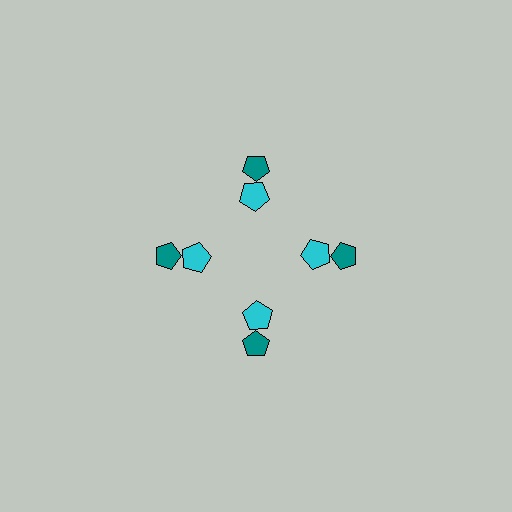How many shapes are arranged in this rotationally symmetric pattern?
There are 8 shapes, arranged in 4 groups of 2.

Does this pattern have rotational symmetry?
Yes, this pattern has 4-fold rotational symmetry. It looks the same after rotating 90 degrees around the center.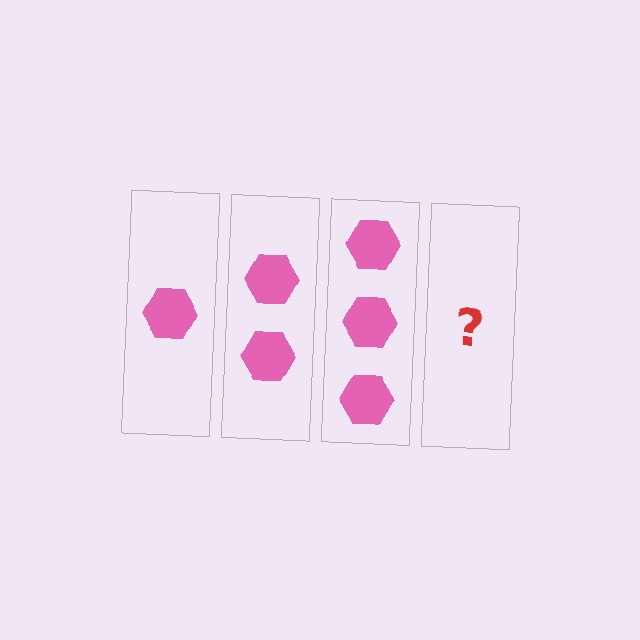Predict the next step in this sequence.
The next step is 4 hexagons.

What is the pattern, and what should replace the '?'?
The pattern is that each step adds one more hexagon. The '?' should be 4 hexagons.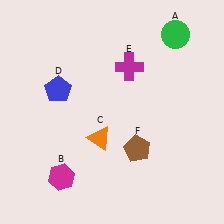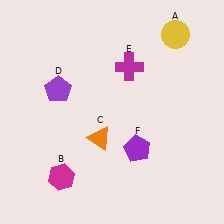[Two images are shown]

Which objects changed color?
A changed from green to yellow. D changed from blue to purple. F changed from brown to purple.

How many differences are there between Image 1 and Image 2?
There are 3 differences between the two images.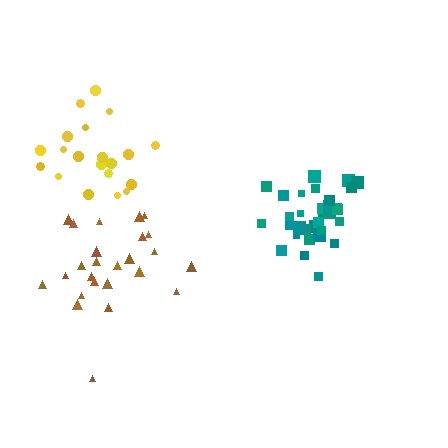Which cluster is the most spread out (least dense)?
Brown.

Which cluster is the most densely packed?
Teal.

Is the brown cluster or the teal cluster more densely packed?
Teal.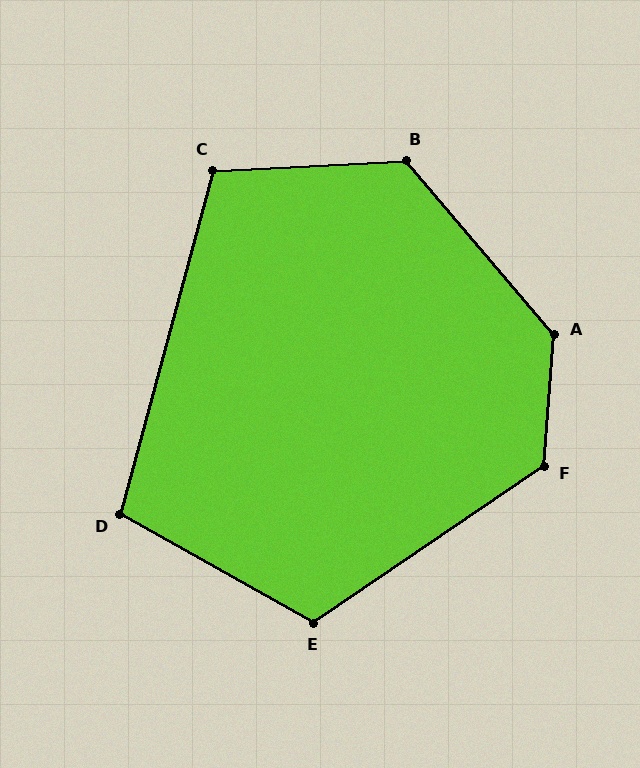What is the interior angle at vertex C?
Approximately 108 degrees (obtuse).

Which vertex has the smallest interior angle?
D, at approximately 104 degrees.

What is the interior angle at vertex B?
Approximately 128 degrees (obtuse).